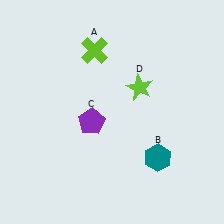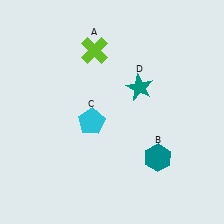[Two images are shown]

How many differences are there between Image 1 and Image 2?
There are 2 differences between the two images.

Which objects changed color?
C changed from purple to cyan. D changed from lime to teal.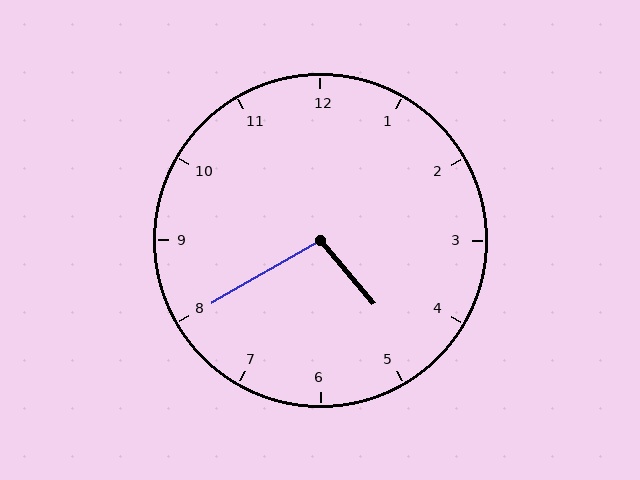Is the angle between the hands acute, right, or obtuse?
It is obtuse.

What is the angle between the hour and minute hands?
Approximately 100 degrees.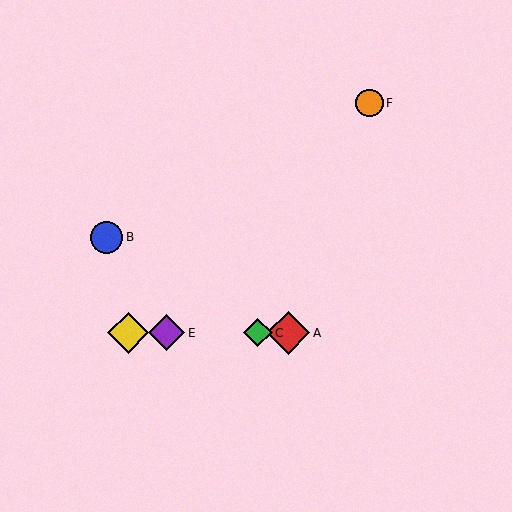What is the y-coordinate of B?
Object B is at y≈237.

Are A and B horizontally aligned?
No, A is at y≈333 and B is at y≈237.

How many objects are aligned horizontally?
4 objects (A, C, D, E) are aligned horizontally.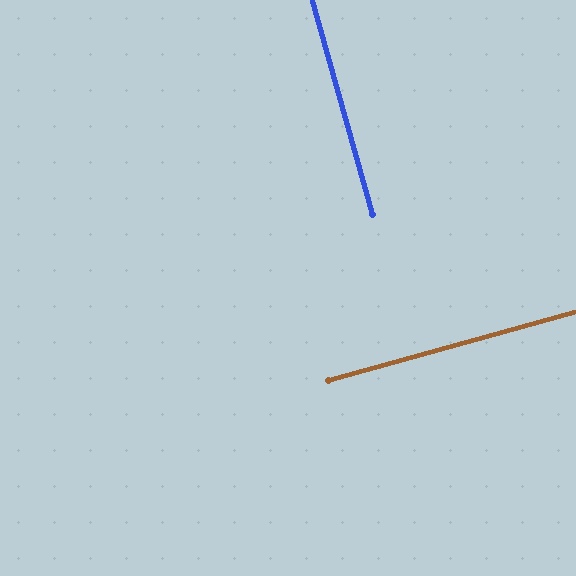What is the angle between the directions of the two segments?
Approximately 90 degrees.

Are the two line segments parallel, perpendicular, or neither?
Perpendicular — they meet at approximately 90°.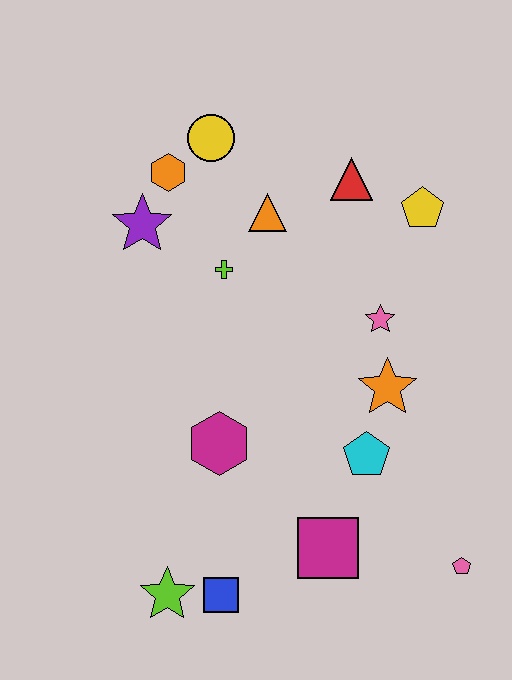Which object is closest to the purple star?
The orange hexagon is closest to the purple star.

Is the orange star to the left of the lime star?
No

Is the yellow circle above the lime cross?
Yes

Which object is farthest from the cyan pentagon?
The yellow circle is farthest from the cyan pentagon.